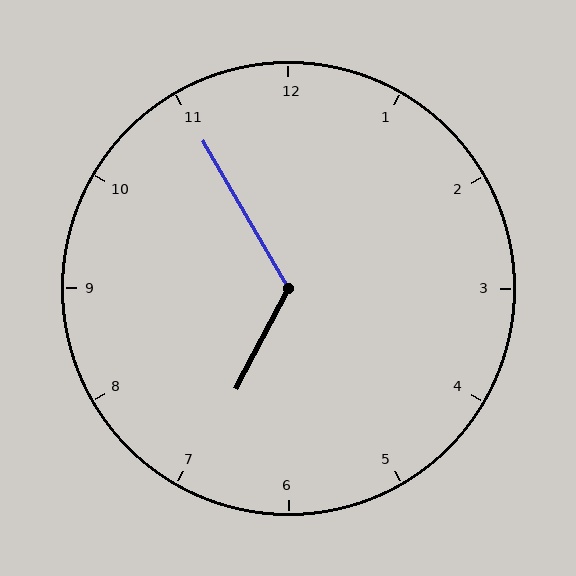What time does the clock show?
6:55.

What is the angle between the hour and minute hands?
Approximately 122 degrees.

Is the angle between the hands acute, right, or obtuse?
It is obtuse.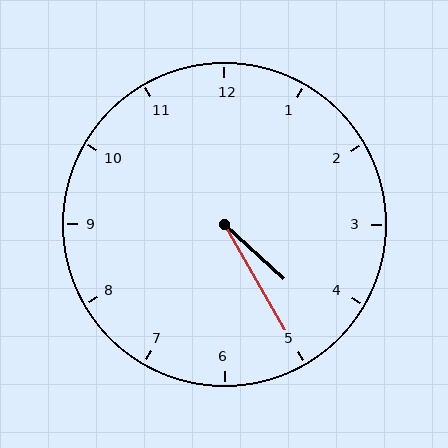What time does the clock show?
4:25.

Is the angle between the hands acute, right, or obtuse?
It is acute.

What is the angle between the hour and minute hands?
Approximately 18 degrees.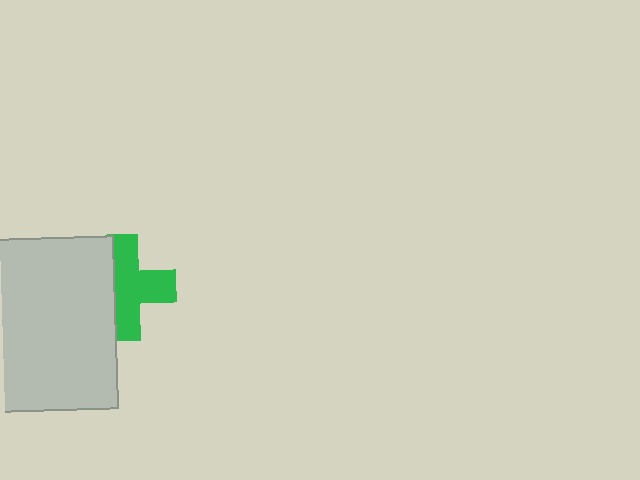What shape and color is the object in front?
The object in front is a light gray rectangle.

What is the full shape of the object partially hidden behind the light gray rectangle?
The partially hidden object is a green cross.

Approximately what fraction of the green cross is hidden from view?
Roughly 35% of the green cross is hidden behind the light gray rectangle.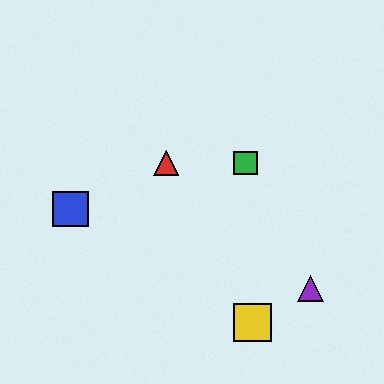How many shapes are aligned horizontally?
2 shapes (the red triangle, the green square) are aligned horizontally.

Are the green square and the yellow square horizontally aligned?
No, the green square is at y≈163 and the yellow square is at y≈323.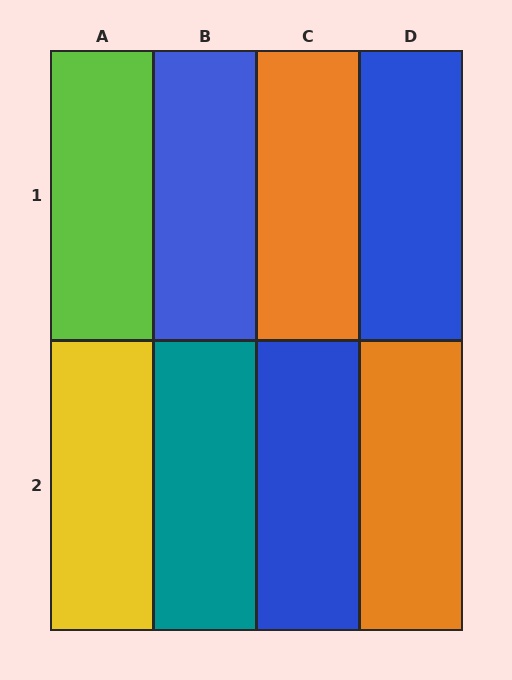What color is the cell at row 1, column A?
Lime.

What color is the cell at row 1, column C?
Orange.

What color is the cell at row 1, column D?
Blue.